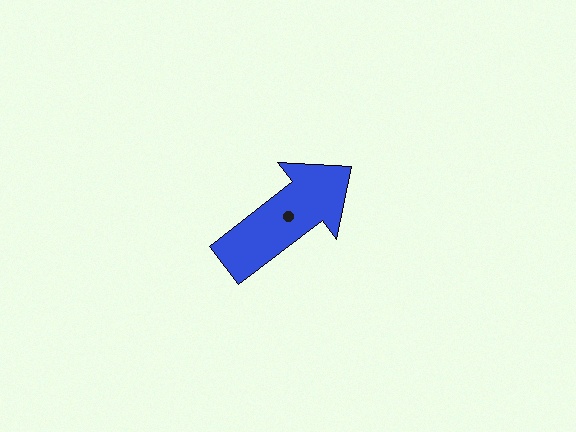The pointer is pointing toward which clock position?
Roughly 2 o'clock.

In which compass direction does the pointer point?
Northeast.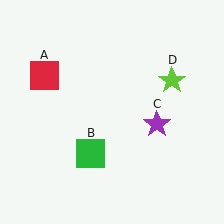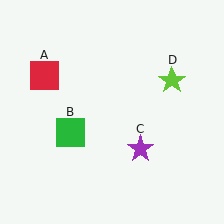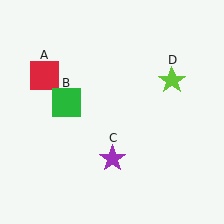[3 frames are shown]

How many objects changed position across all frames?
2 objects changed position: green square (object B), purple star (object C).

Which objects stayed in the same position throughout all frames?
Red square (object A) and lime star (object D) remained stationary.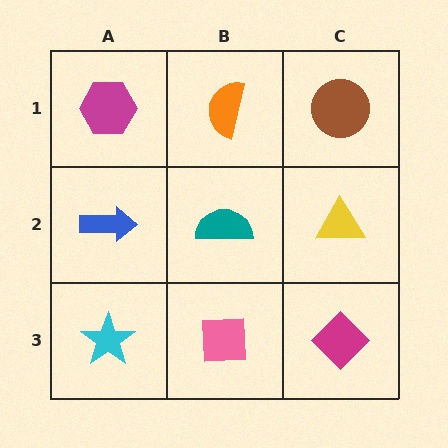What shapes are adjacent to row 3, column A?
A blue arrow (row 2, column A), a pink square (row 3, column B).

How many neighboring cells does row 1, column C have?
2.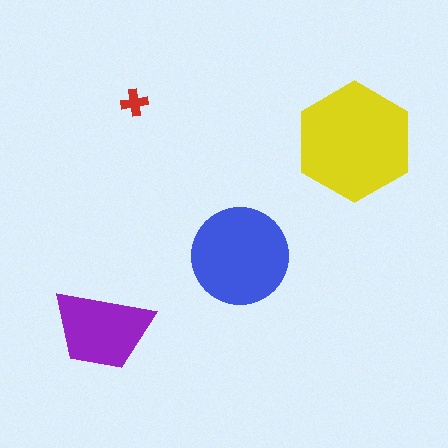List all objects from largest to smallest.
The yellow hexagon, the blue circle, the purple trapezoid, the red cross.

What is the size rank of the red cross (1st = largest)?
4th.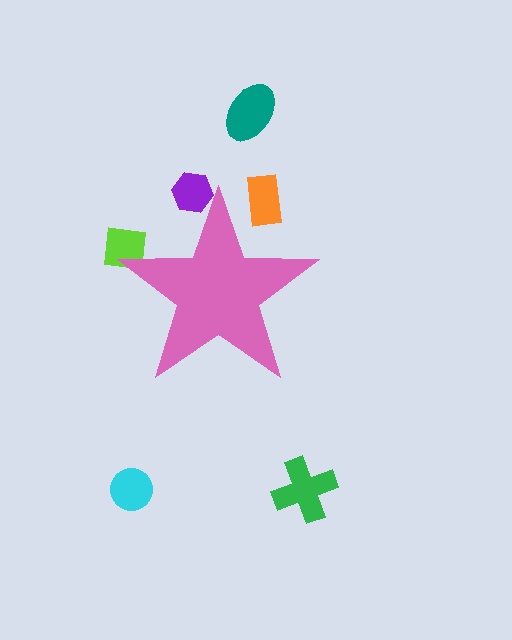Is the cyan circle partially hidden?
No, the cyan circle is fully visible.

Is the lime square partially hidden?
Yes, the lime square is partially hidden behind the pink star.